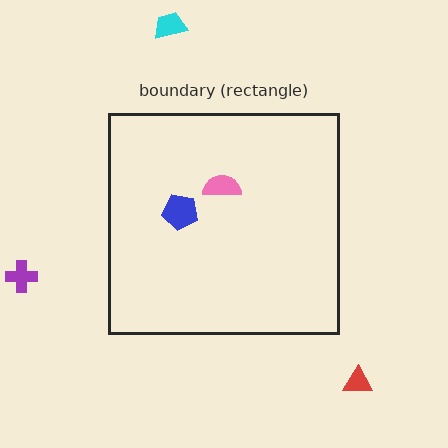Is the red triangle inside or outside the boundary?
Outside.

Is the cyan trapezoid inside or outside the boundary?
Outside.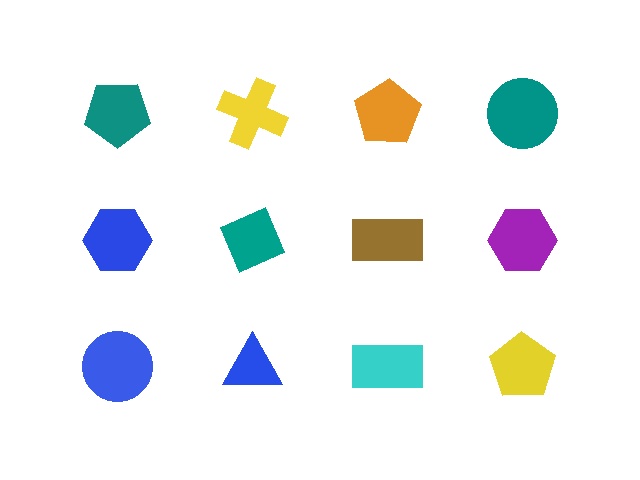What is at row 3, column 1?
A blue circle.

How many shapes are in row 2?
4 shapes.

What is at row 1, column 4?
A teal circle.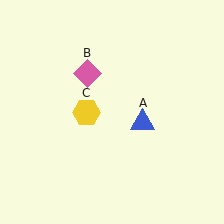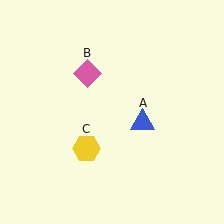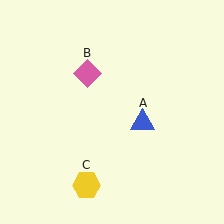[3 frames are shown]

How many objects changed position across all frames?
1 object changed position: yellow hexagon (object C).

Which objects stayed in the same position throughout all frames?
Blue triangle (object A) and pink diamond (object B) remained stationary.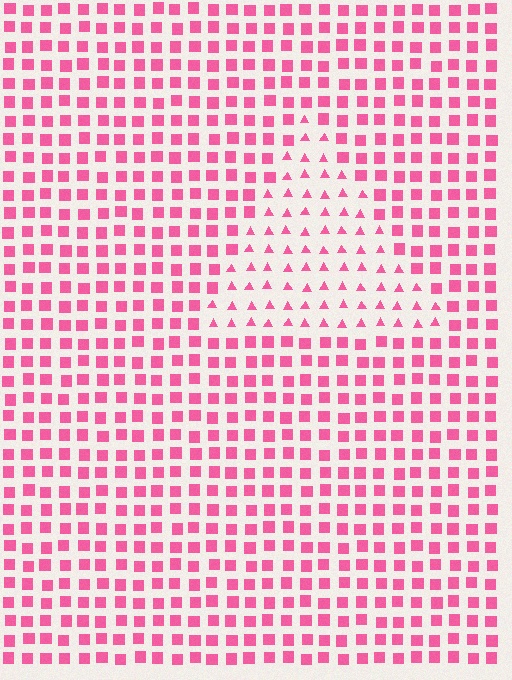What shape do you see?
I see a triangle.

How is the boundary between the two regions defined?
The boundary is defined by a change in element shape: triangles inside vs. squares outside. All elements share the same color and spacing.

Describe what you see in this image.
The image is filled with small pink elements arranged in a uniform grid. A triangle-shaped region contains triangles, while the surrounding area contains squares. The boundary is defined purely by the change in element shape.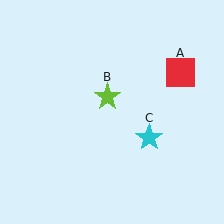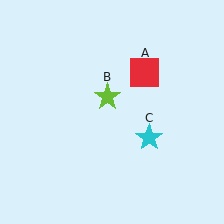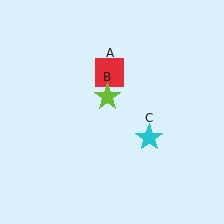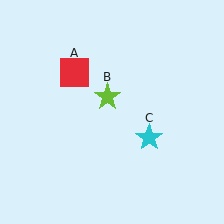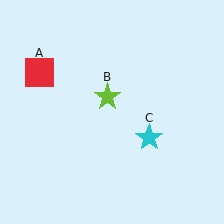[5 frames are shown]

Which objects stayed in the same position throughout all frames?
Lime star (object B) and cyan star (object C) remained stationary.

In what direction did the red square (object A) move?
The red square (object A) moved left.